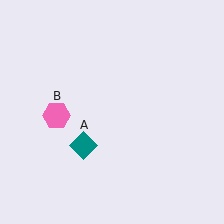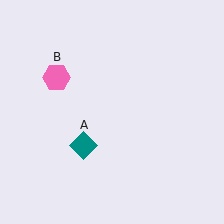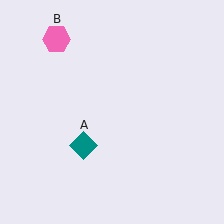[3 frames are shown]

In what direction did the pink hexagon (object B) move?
The pink hexagon (object B) moved up.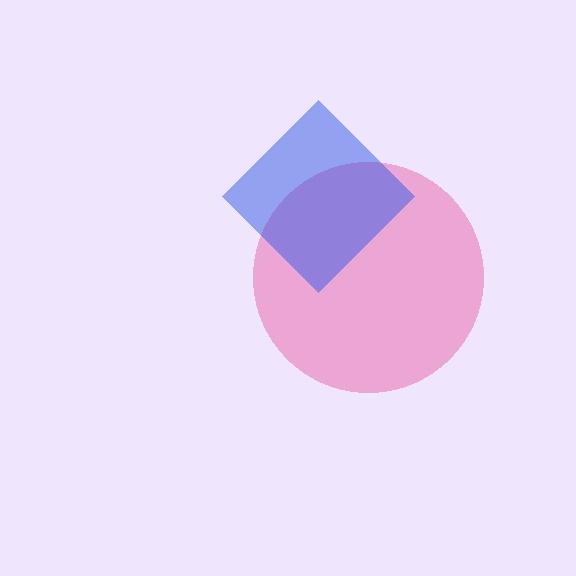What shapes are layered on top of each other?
The layered shapes are: a pink circle, a blue diamond.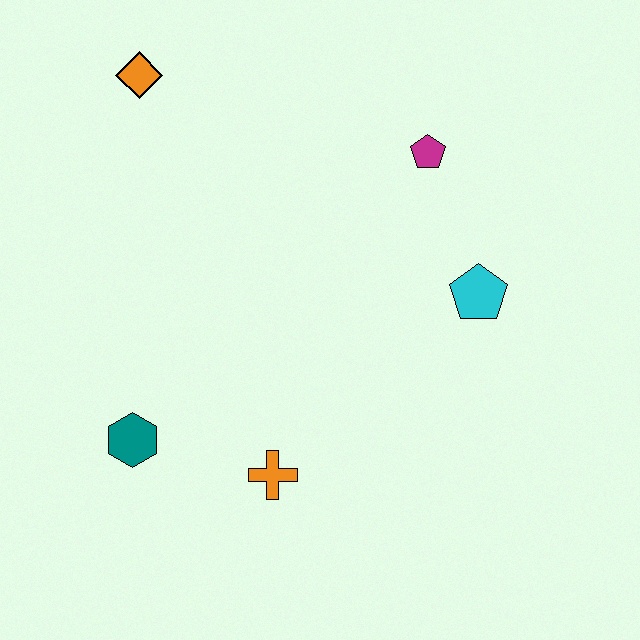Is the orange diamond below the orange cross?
No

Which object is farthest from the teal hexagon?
The magenta pentagon is farthest from the teal hexagon.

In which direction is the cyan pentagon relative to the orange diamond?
The cyan pentagon is to the right of the orange diamond.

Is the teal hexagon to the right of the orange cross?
No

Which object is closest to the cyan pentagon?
The magenta pentagon is closest to the cyan pentagon.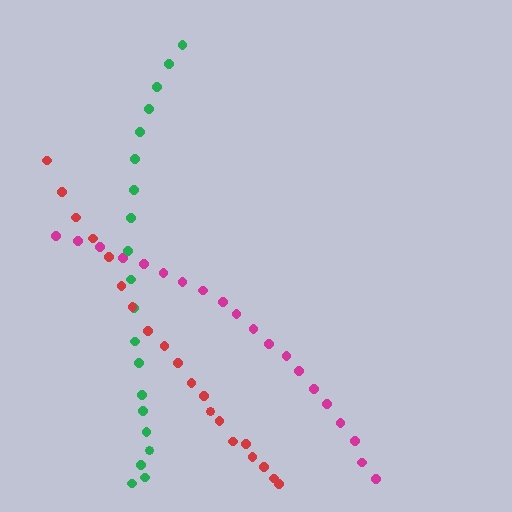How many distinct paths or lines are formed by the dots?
There are 3 distinct paths.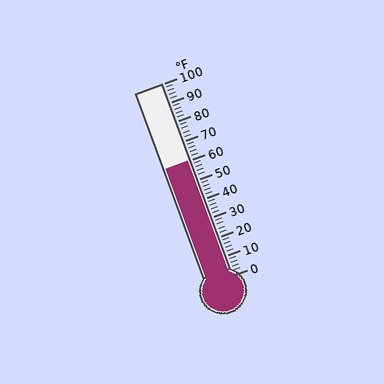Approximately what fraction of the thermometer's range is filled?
The thermometer is filled to approximately 60% of its range.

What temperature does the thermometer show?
The thermometer shows approximately 60°F.